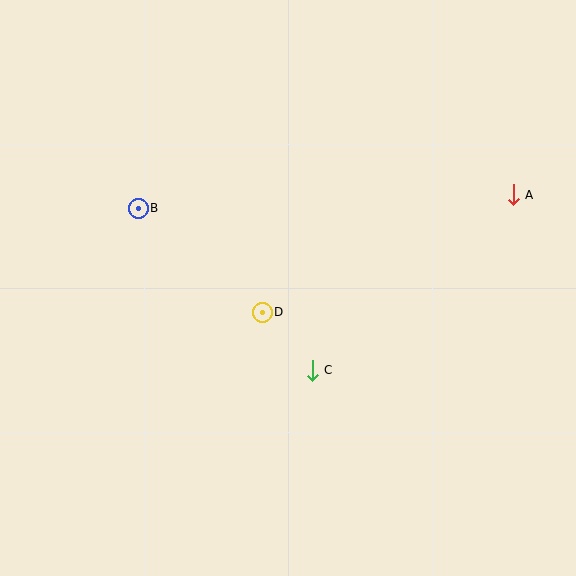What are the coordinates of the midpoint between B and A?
The midpoint between B and A is at (326, 202).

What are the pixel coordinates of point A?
Point A is at (513, 195).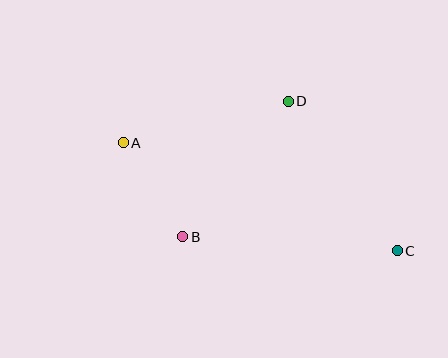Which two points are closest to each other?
Points A and B are closest to each other.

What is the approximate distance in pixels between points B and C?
The distance between B and C is approximately 215 pixels.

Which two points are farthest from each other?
Points A and C are farthest from each other.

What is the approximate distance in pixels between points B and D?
The distance between B and D is approximately 172 pixels.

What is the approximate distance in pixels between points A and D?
The distance between A and D is approximately 170 pixels.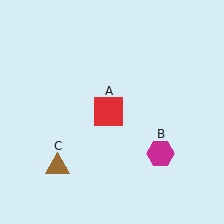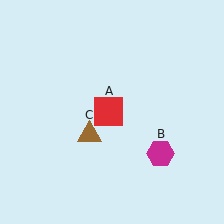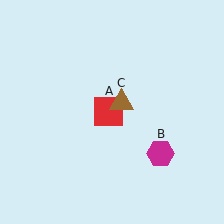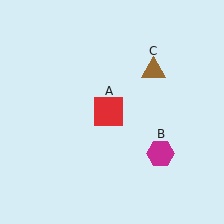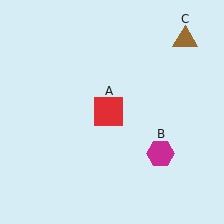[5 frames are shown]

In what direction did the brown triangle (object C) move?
The brown triangle (object C) moved up and to the right.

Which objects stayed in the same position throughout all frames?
Red square (object A) and magenta hexagon (object B) remained stationary.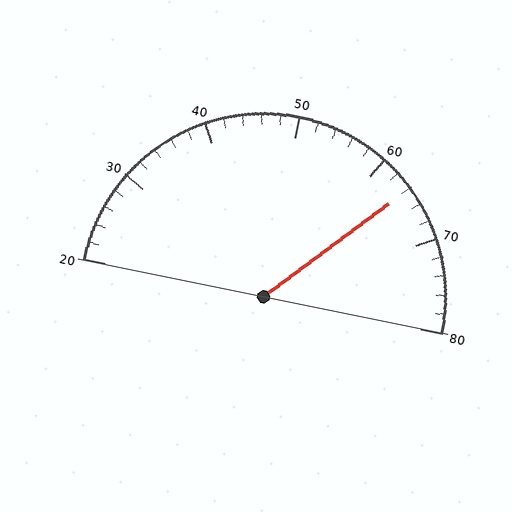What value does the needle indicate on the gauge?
The needle indicates approximately 64.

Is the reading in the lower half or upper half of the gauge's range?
The reading is in the upper half of the range (20 to 80).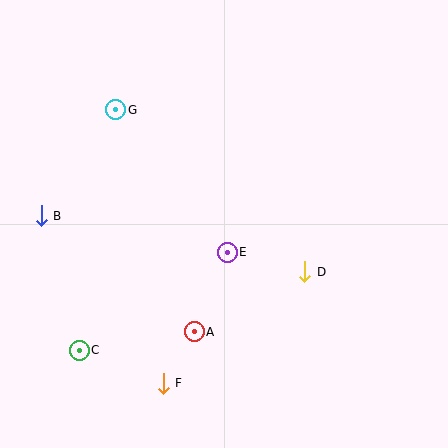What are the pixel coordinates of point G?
Point G is at (116, 110).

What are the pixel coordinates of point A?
Point A is at (194, 332).